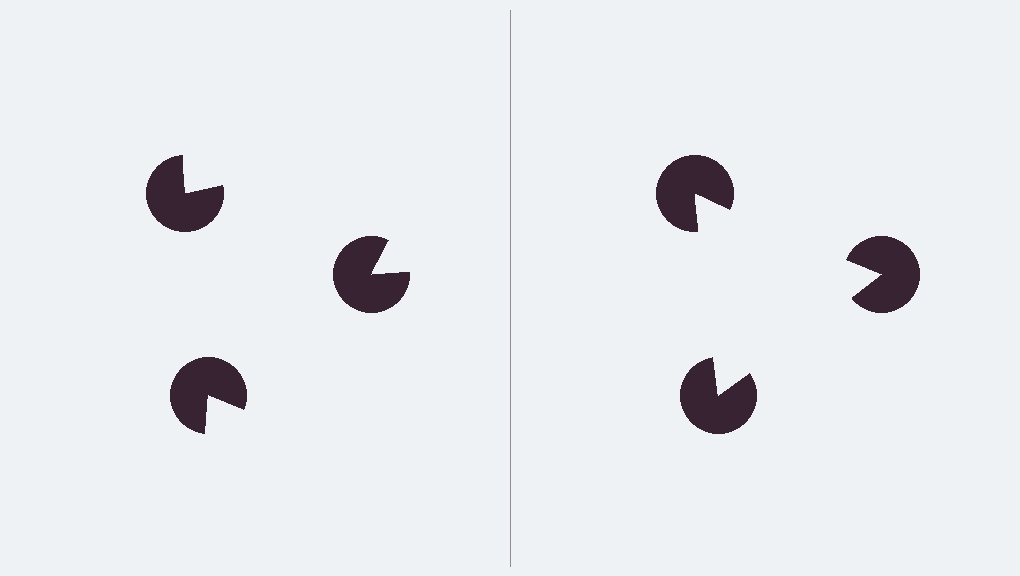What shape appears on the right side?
An illusory triangle.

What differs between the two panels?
The pac-man discs are positioned identically on both sides; only the wedge orientations differ. On the right they align to a triangle; on the left they are misaligned.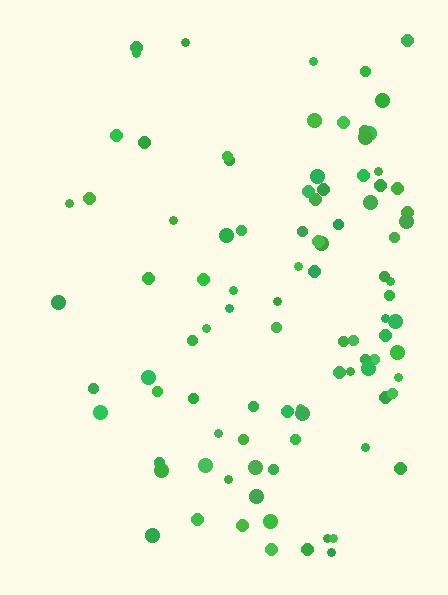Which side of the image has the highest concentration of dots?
The right.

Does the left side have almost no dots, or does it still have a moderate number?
Still a moderate number, just noticeably fewer than the right.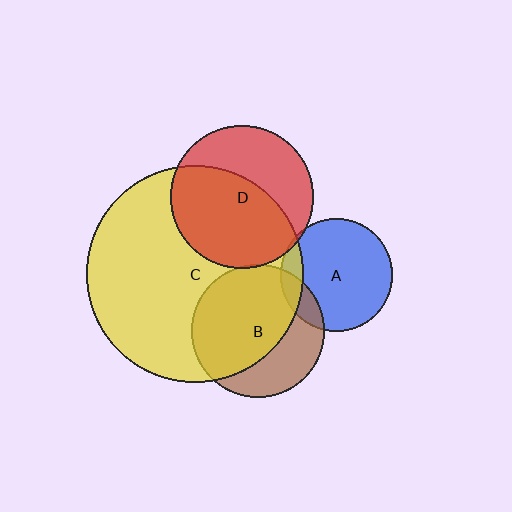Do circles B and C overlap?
Yes.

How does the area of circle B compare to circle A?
Approximately 1.4 times.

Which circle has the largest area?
Circle C (yellow).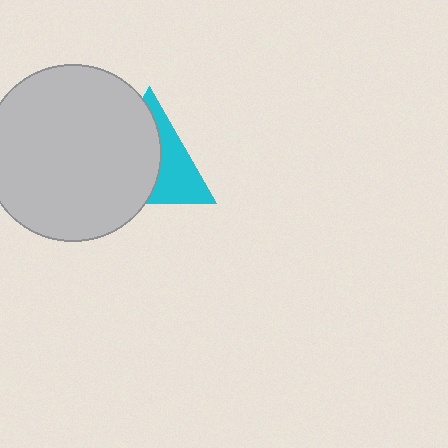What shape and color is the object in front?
The object in front is a light gray circle.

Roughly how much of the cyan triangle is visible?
A small part of it is visible (roughly 41%).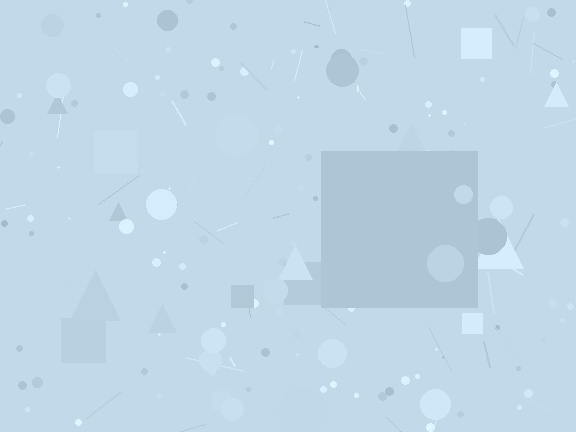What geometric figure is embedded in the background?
A square is embedded in the background.